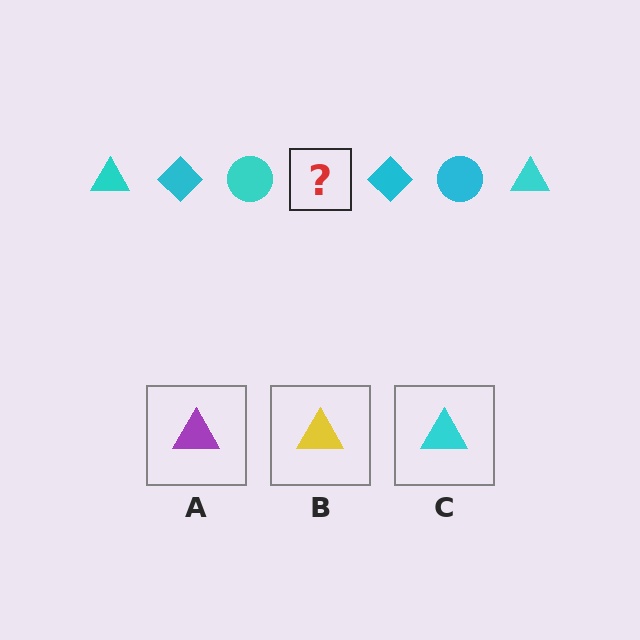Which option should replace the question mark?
Option C.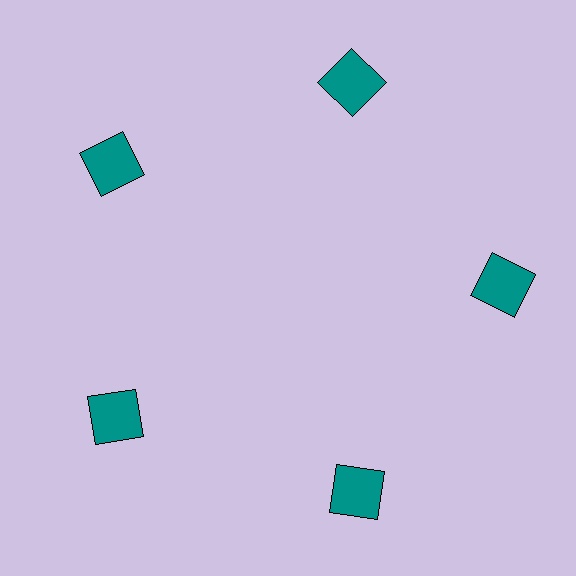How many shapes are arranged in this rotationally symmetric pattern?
There are 5 shapes, arranged in 5 groups of 1.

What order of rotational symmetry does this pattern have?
This pattern has 5-fold rotational symmetry.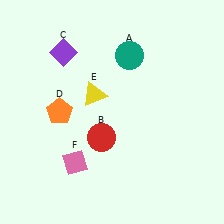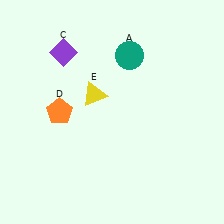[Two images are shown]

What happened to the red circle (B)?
The red circle (B) was removed in Image 2. It was in the bottom-left area of Image 1.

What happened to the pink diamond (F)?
The pink diamond (F) was removed in Image 2. It was in the bottom-left area of Image 1.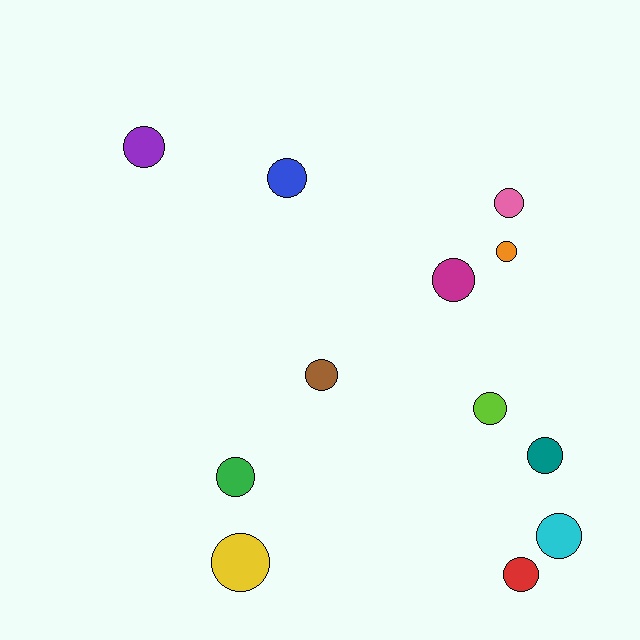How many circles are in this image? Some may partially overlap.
There are 12 circles.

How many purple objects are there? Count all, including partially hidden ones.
There is 1 purple object.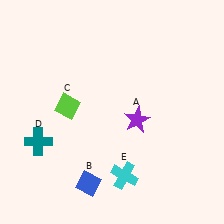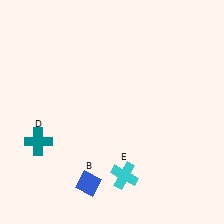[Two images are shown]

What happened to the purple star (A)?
The purple star (A) was removed in Image 2. It was in the bottom-right area of Image 1.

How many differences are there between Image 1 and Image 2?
There are 2 differences between the two images.